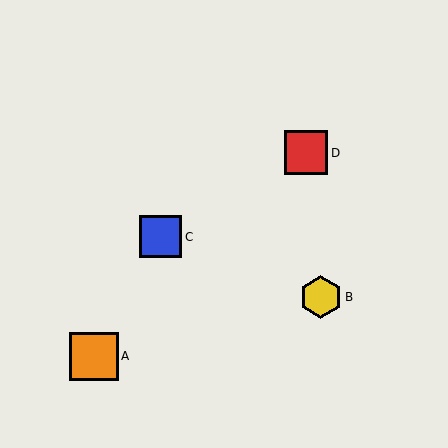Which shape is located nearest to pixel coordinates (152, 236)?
The blue square (labeled C) at (161, 237) is nearest to that location.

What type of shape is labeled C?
Shape C is a blue square.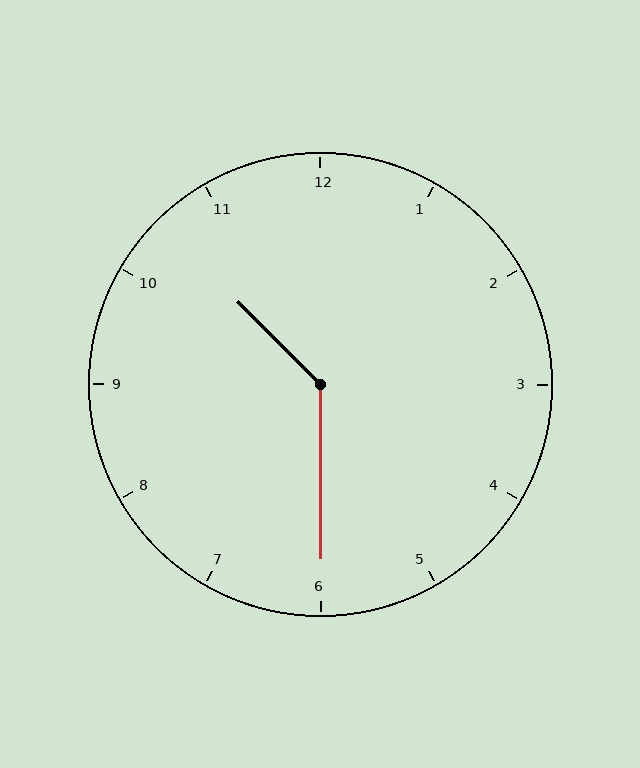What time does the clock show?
10:30.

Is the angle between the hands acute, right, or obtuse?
It is obtuse.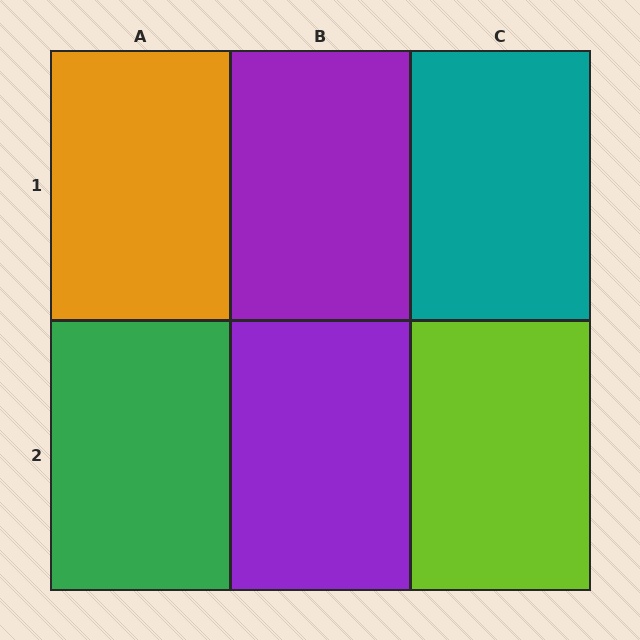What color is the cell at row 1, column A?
Orange.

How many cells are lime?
1 cell is lime.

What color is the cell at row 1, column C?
Teal.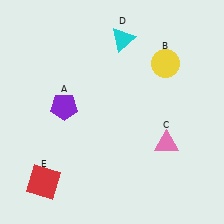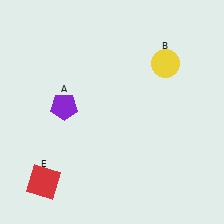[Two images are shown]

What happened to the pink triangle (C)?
The pink triangle (C) was removed in Image 2. It was in the bottom-right area of Image 1.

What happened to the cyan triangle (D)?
The cyan triangle (D) was removed in Image 2. It was in the top-right area of Image 1.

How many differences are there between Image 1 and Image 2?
There are 2 differences between the two images.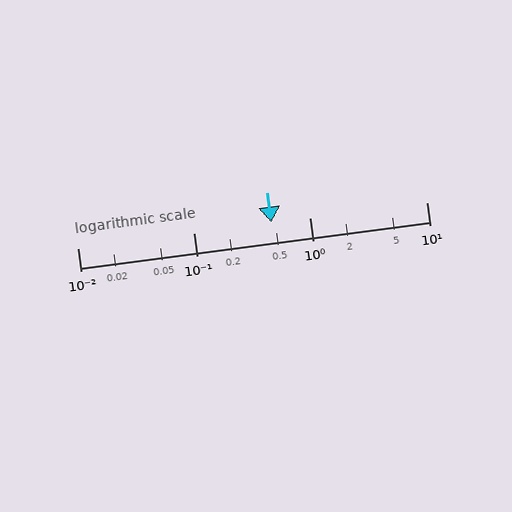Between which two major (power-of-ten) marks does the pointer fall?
The pointer is between 0.1 and 1.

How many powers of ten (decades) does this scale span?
The scale spans 3 decades, from 0.01 to 10.